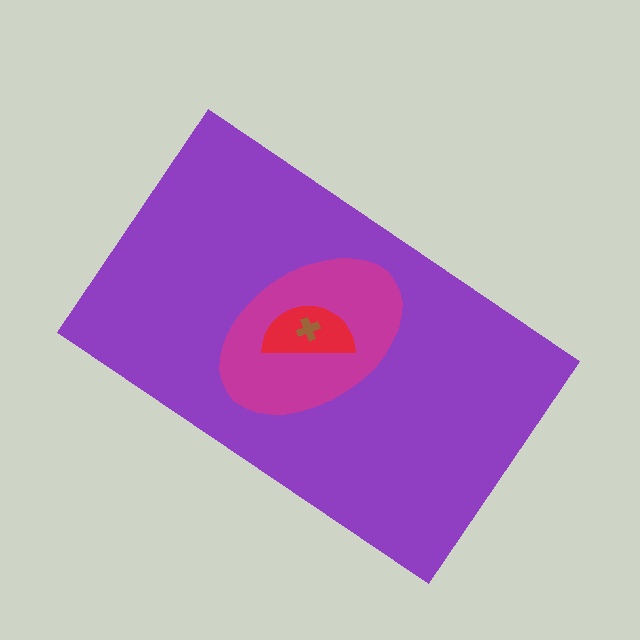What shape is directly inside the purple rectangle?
The magenta ellipse.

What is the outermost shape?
The purple rectangle.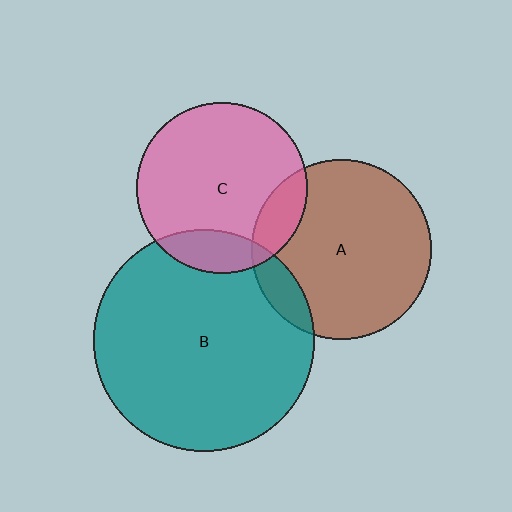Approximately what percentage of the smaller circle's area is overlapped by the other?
Approximately 10%.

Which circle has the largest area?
Circle B (teal).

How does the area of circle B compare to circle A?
Approximately 1.5 times.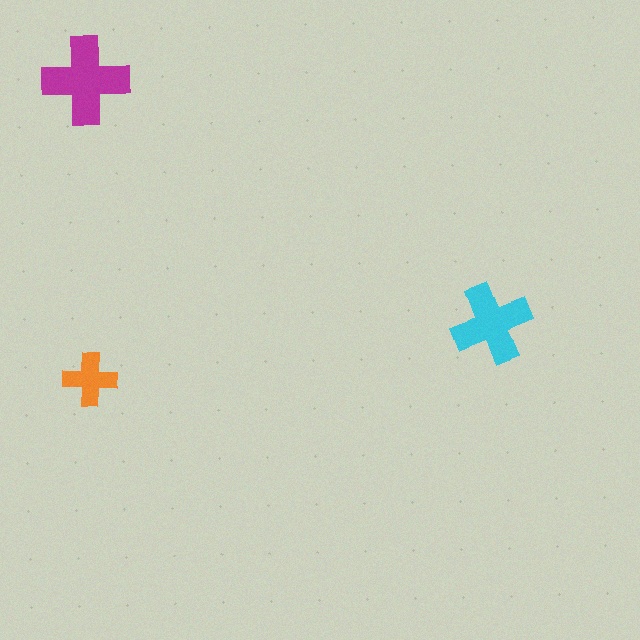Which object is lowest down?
The orange cross is bottommost.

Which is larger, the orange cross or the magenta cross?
The magenta one.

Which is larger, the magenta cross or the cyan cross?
The magenta one.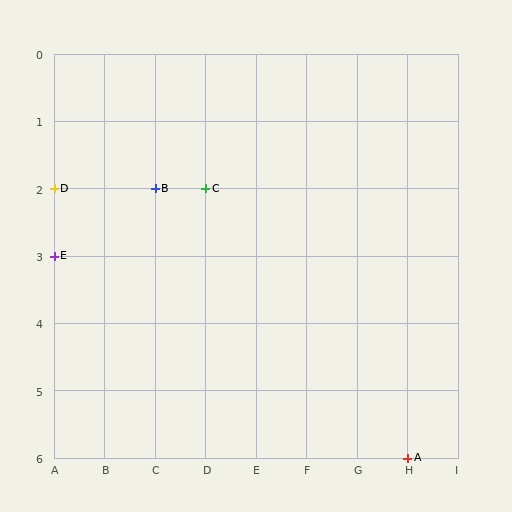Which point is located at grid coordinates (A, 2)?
Point D is at (A, 2).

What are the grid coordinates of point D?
Point D is at grid coordinates (A, 2).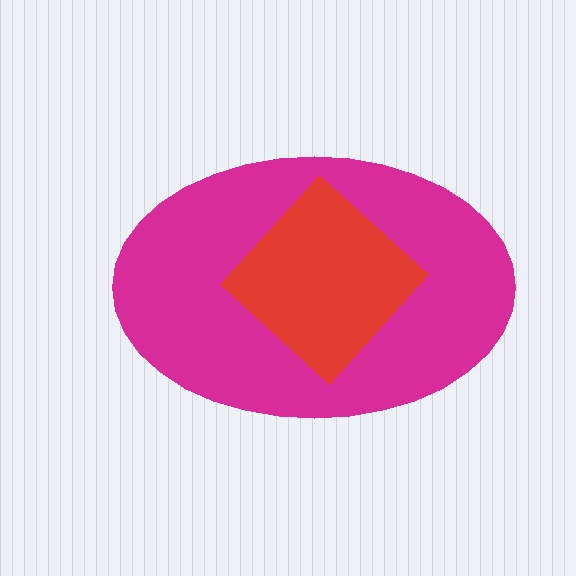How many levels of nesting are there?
2.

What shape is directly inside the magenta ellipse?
The red diamond.